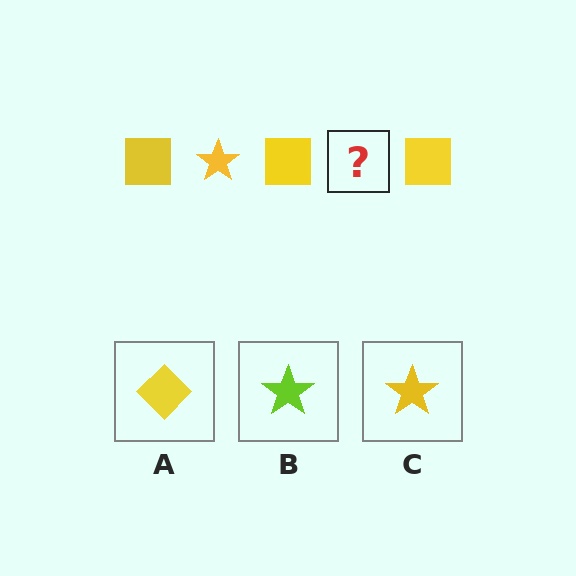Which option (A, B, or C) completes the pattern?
C.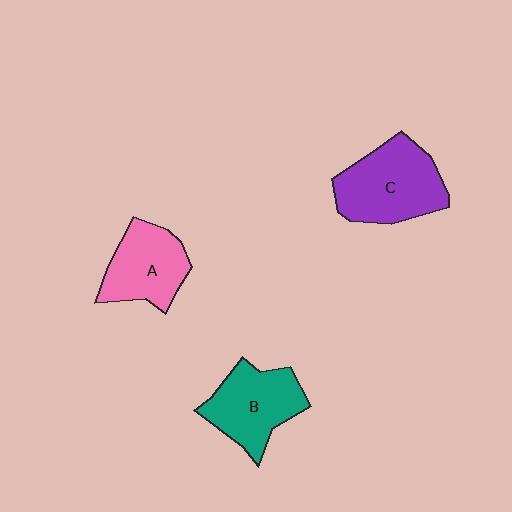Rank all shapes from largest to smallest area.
From largest to smallest: C (purple), B (teal), A (pink).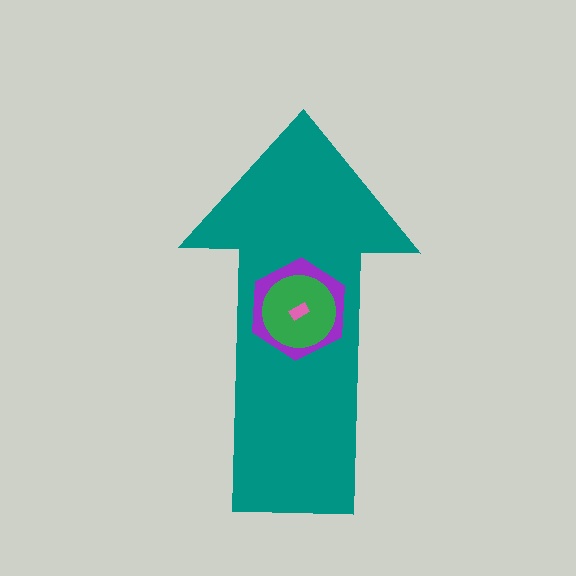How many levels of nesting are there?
4.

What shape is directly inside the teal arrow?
The purple hexagon.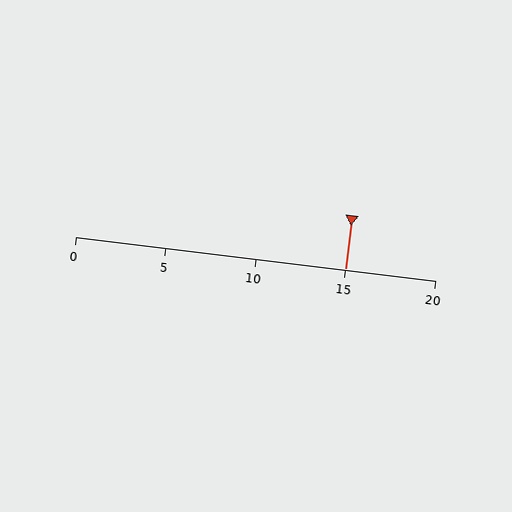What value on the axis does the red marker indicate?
The marker indicates approximately 15.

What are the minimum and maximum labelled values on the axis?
The axis runs from 0 to 20.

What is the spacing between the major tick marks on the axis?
The major ticks are spaced 5 apart.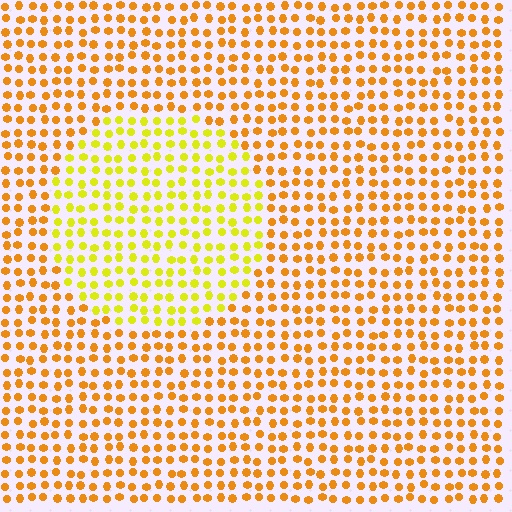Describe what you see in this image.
The image is filled with small orange elements in a uniform arrangement. A circle-shaped region is visible where the elements are tinted to a slightly different hue, forming a subtle color boundary.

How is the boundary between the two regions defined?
The boundary is defined purely by a slight shift in hue (about 31 degrees). Spacing, size, and orientation are identical on both sides.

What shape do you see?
I see a circle.